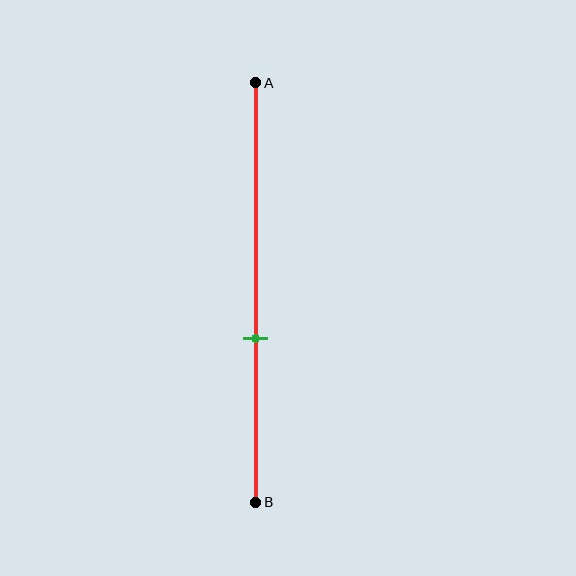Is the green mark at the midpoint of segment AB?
No, the mark is at about 60% from A, not at the 50% midpoint.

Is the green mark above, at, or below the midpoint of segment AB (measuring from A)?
The green mark is below the midpoint of segment AB.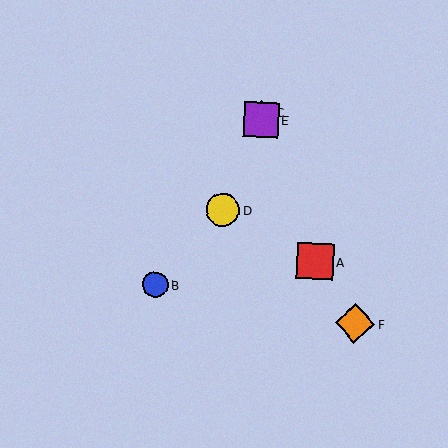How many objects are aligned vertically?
2 objects (C, E) are aligned vertically.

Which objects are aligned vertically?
Objects C, E are aligned vertically.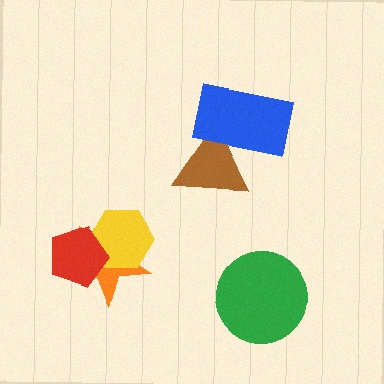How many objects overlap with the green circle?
0 objects overlap with the green circle.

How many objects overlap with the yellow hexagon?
2 objects overlap with the yellow hexagon.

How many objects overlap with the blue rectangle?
1 object overlaps with the blue rectangle.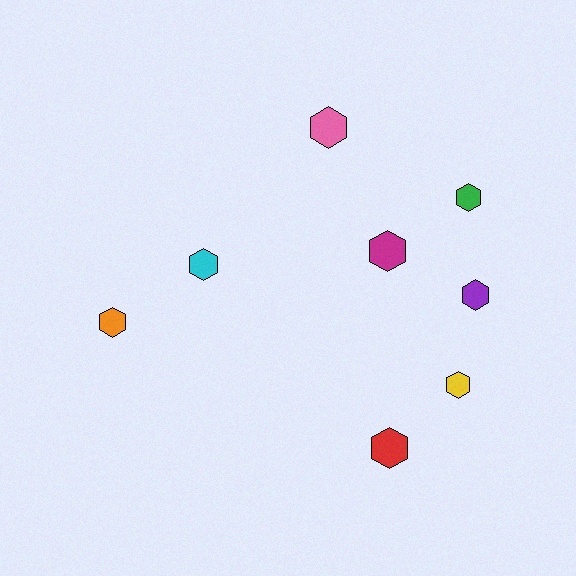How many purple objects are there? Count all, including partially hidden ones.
There is 1 purple object.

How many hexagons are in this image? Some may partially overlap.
There are 8 hexagons.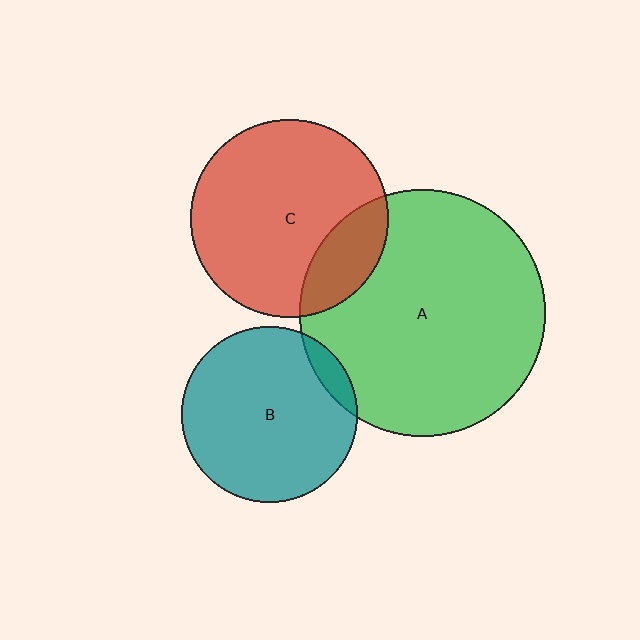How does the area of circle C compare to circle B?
Approximately 1.3 times.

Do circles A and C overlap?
Yes.